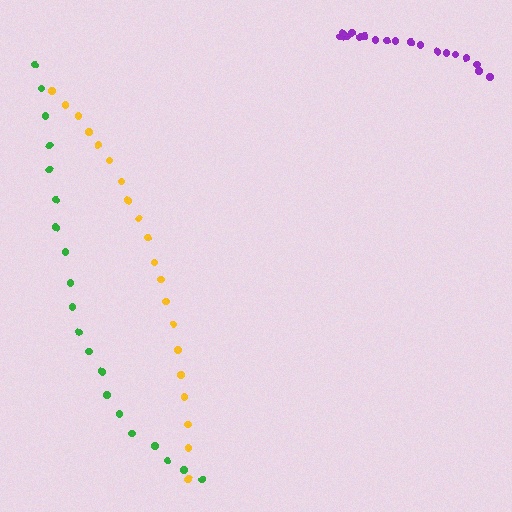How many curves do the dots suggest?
There are 3 distinct paths.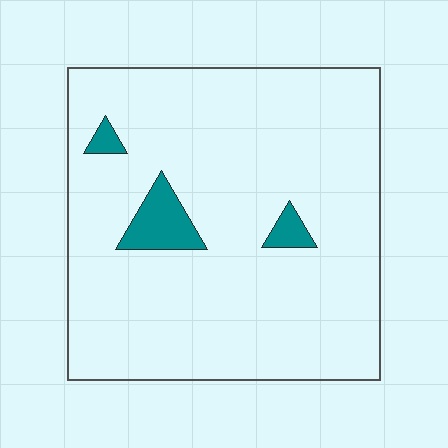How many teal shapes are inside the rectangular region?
3.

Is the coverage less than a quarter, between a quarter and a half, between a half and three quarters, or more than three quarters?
Less than a quarter.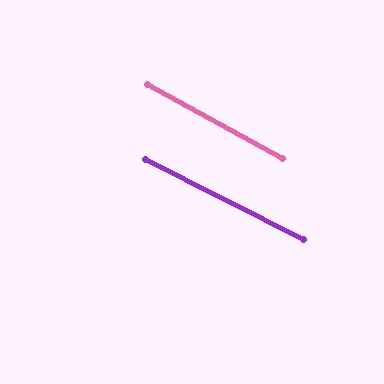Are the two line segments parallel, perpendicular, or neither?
Parallel — their directions differ by only 1.9°.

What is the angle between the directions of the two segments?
Approximately 2 degrees.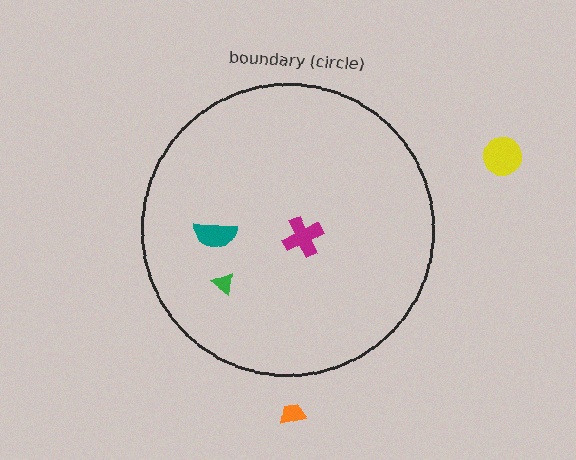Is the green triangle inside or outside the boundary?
Inside.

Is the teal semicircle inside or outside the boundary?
Inside.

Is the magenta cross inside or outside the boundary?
Inside.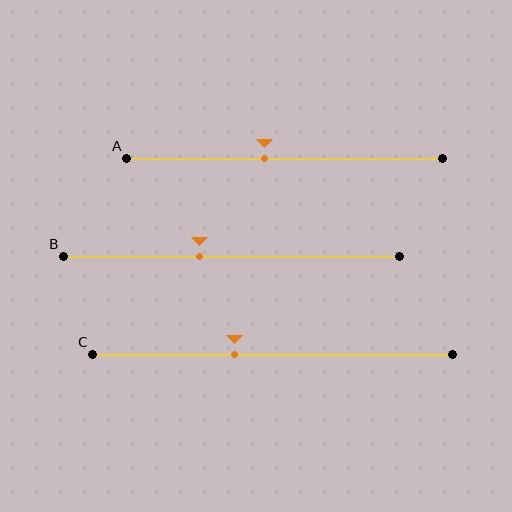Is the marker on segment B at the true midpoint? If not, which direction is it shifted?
No, the marker on segment B is shifted to the left by about 10% of the segment length.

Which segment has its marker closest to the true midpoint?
Segment A has its marker closest to the true midpoint.